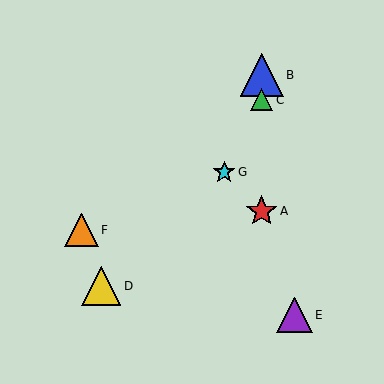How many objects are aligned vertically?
3 objects (A, B, C) are aligned vertically.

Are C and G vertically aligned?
No, C is at x≈262 and G is at x≈224.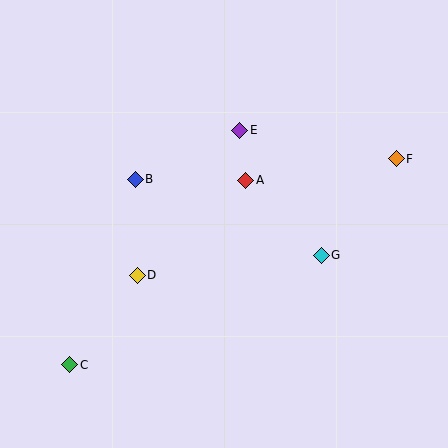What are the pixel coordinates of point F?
Point F is at (396, 159).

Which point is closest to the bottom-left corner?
Point C is closest to the bottom-left corner.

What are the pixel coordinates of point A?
Point A is at (246, 180).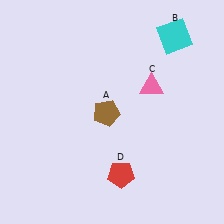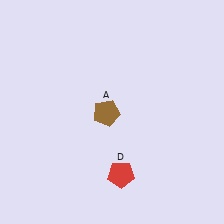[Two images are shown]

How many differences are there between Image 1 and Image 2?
There are 2 differences between the two images.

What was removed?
The pink triangle (C), the cyan square (B) were removed in Image 2.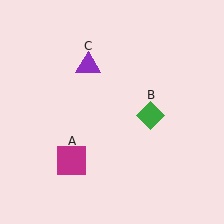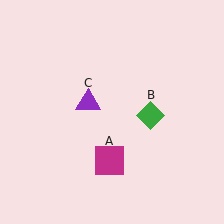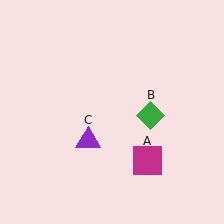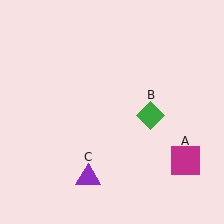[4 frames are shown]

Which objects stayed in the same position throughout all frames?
Green diamond (object B) remained stationary.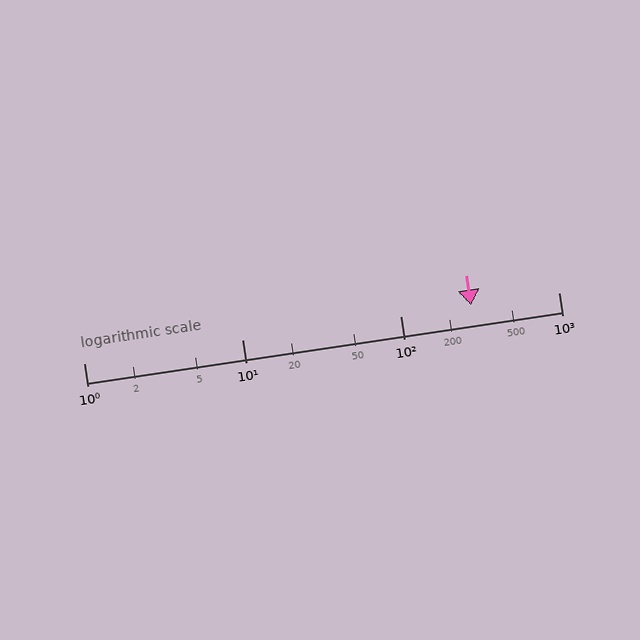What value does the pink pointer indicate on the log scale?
The pointer indicates approximately 280.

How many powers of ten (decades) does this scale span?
The scale spans 3 decades, from 1 to 1000.